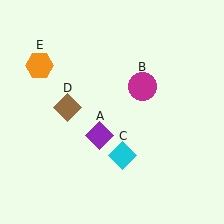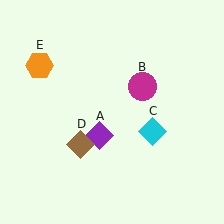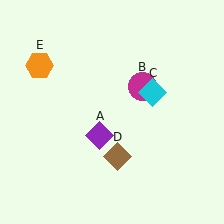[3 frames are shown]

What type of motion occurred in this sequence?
The cyan diamond (object C), brown diamond (object D) rotated counterclockwise around the center of the scene.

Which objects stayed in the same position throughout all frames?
Purple diamond (object A) and magenta circle (object B) and orange hexagon (object E) remained stationary.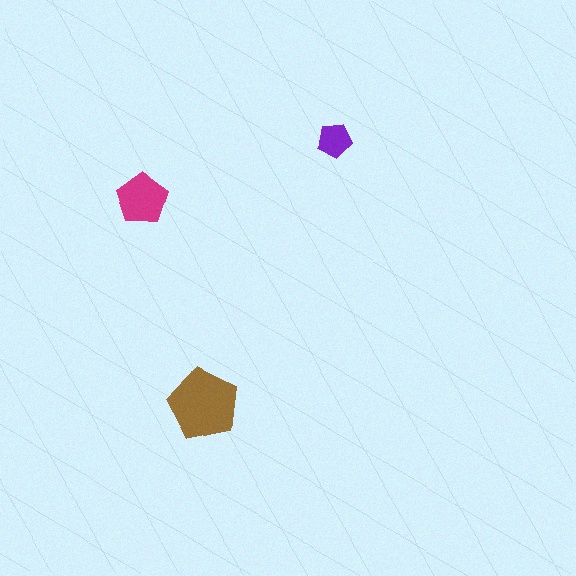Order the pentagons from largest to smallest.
the brown one, the magenta one, the purple one.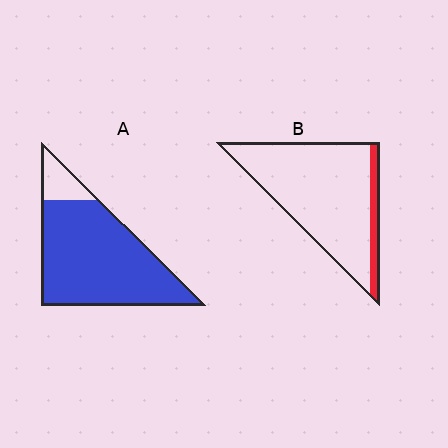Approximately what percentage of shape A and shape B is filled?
A is approximately 85% and B is approximately 10%.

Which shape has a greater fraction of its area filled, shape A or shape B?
Shape A.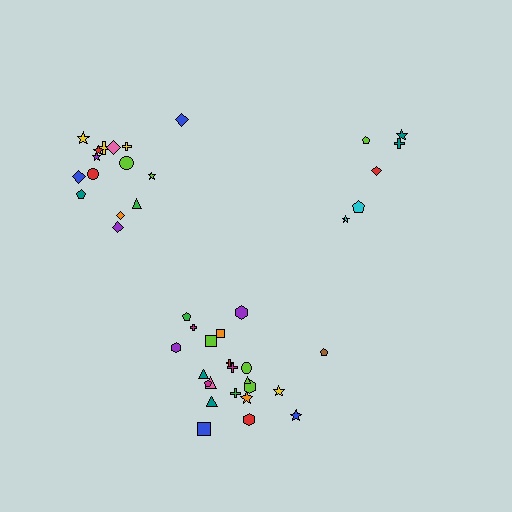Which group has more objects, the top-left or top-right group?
The top-left group.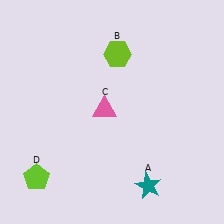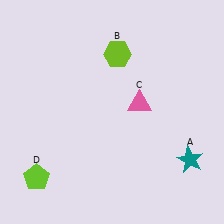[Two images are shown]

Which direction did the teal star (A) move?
The teal star (A) moved right.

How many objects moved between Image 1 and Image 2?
2 objects moved between the two images.